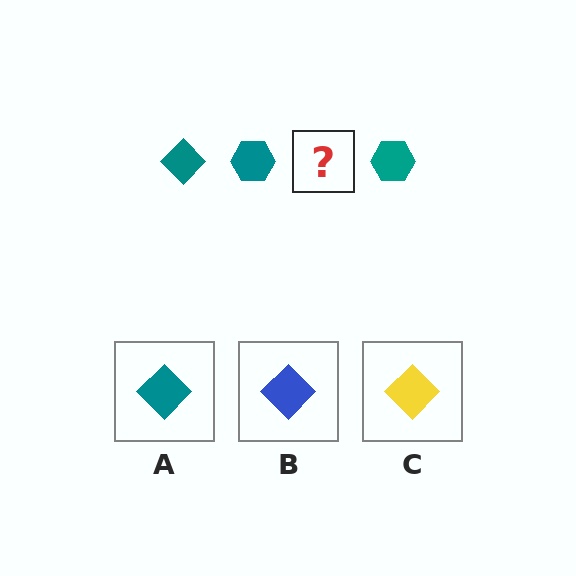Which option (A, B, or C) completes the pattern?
A.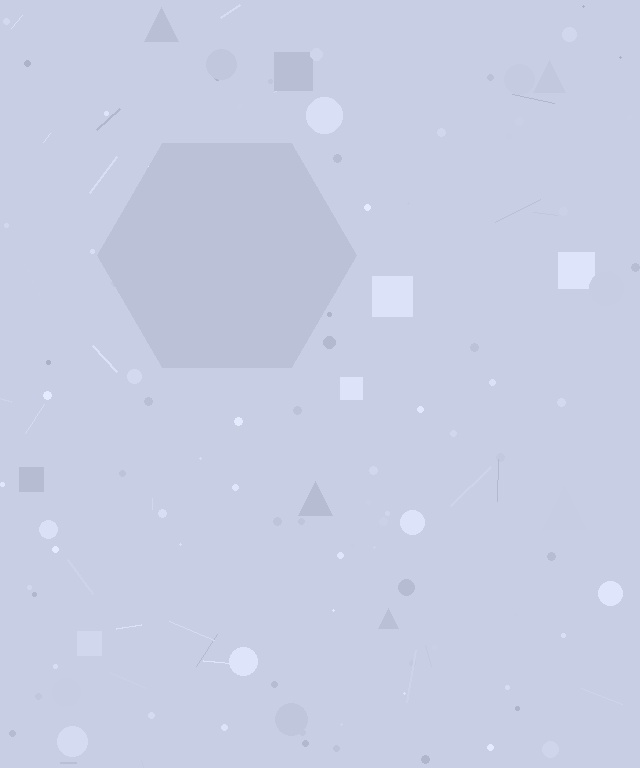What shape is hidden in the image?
A hexagon is hidden in the image.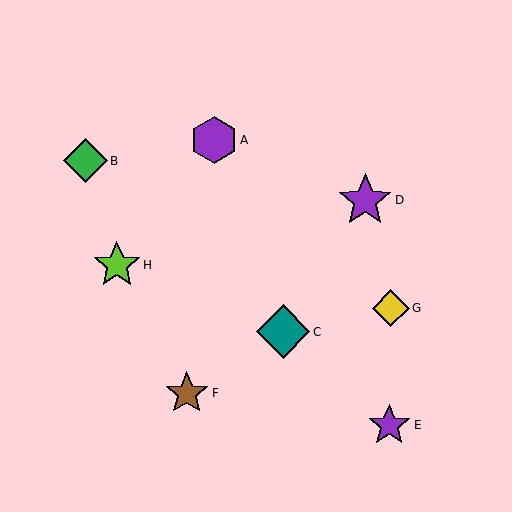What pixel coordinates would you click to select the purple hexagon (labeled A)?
Click at (214, 140) to select the purple hexagon A.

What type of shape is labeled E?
Shape E is a purple star.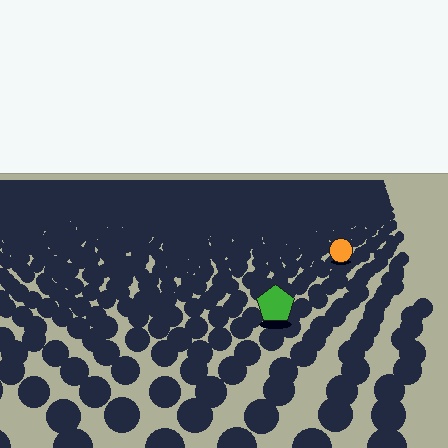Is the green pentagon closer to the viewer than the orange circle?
Yes. The green pentagon is closer — you can tell from the texture gradient: the ground texture is coarser near it.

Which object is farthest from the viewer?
The orange circle is farthest from the viewer. It appears smaller and the ground texture around it is denser.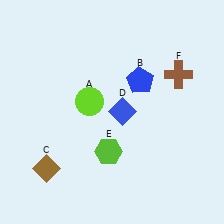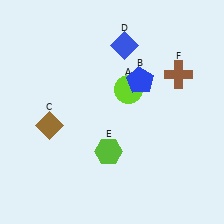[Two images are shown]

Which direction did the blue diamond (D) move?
The blue diamond (D) moved up.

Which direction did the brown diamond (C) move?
The brown diamond (C) moved up.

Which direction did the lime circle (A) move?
The lime circle (A) moved right.